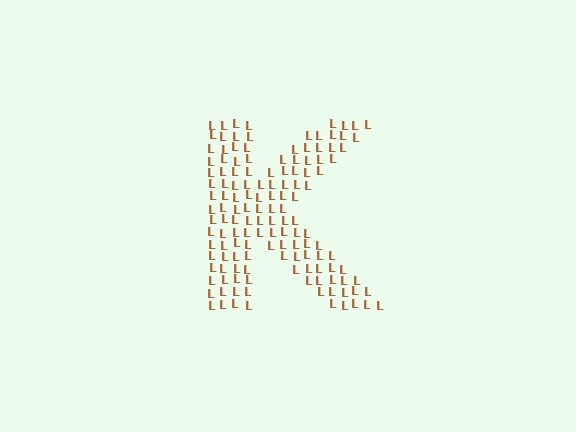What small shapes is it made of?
It is made of small letter L's.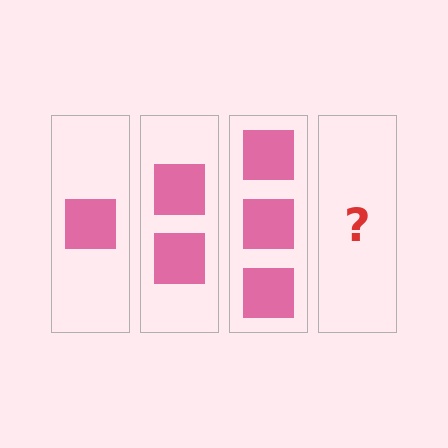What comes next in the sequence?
The next element should be 4 squares.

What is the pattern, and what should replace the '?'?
The pattern is that each step adds one more square. The '?' should be 4 squares.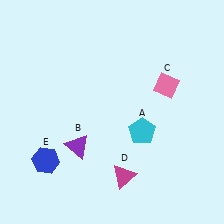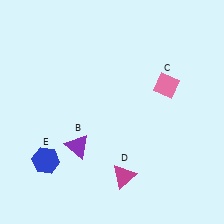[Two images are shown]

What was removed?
The cyan pentagon (A) was removed in Image 2.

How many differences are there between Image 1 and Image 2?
There is 1 difference between the two images.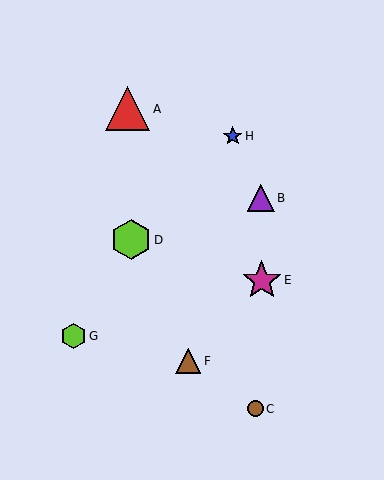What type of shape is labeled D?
Shape D is a lime hexagon.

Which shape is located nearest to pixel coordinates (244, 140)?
The blue star (labeled H) at (233, 136) is nearest to that location.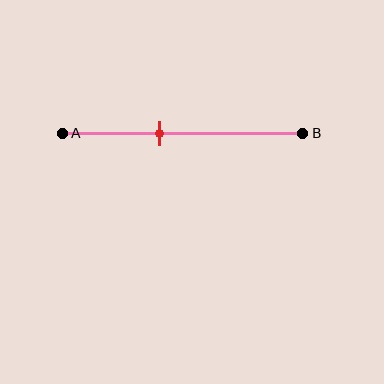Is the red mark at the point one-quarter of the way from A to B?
No, the mark is at about 40% from A, not at the 25% one-quarter point.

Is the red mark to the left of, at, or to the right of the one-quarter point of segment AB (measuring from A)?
The red mark is to the right of the one-quarter point of segment AB.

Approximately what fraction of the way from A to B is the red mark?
The red mark is approximately 40% of the way from A to B.